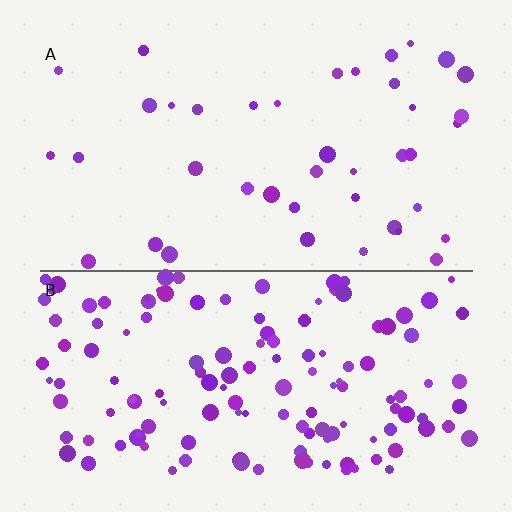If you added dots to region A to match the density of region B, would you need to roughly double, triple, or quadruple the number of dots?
Approximately triple.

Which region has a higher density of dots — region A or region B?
B (the bottom).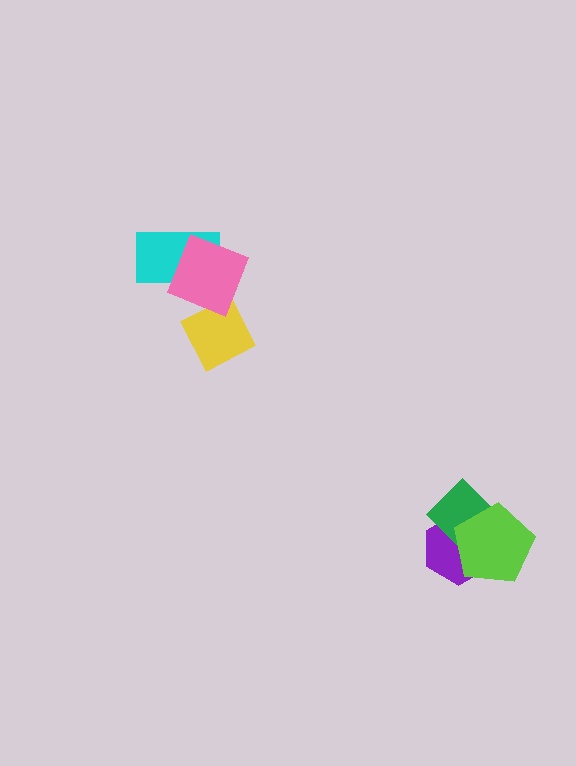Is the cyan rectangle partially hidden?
Yes, it is partially covered by another shape.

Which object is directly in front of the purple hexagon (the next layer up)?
The green diamond is directly in front of the purple hexagon.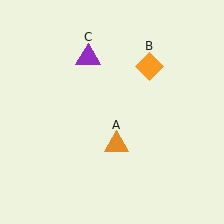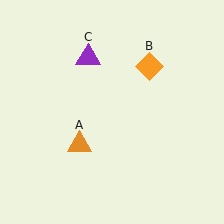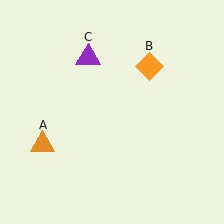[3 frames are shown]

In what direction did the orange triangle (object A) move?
The orange triangle (object A) moved left.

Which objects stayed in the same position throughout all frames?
Orange diamond (object B) and purple triangle (object C) remained stationary.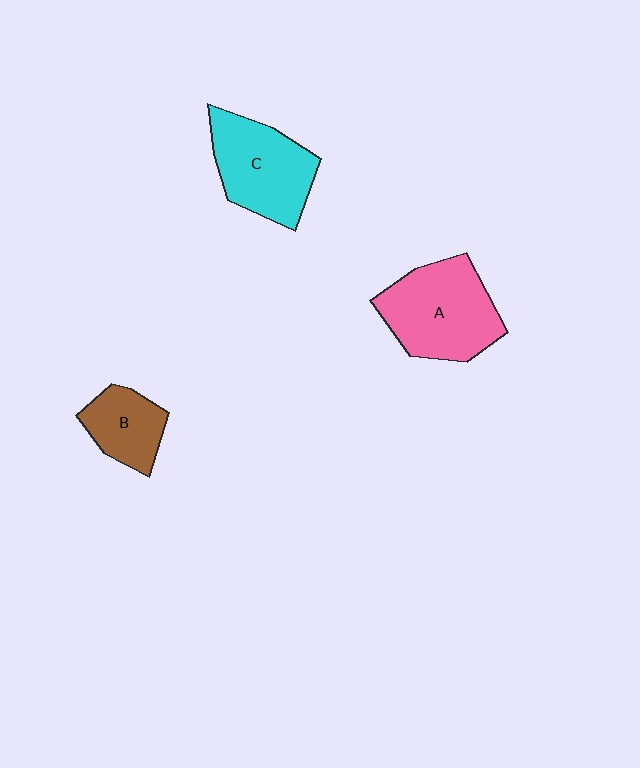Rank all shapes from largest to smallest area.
From largest to smallest: A (pink), C (cyan), B (brown).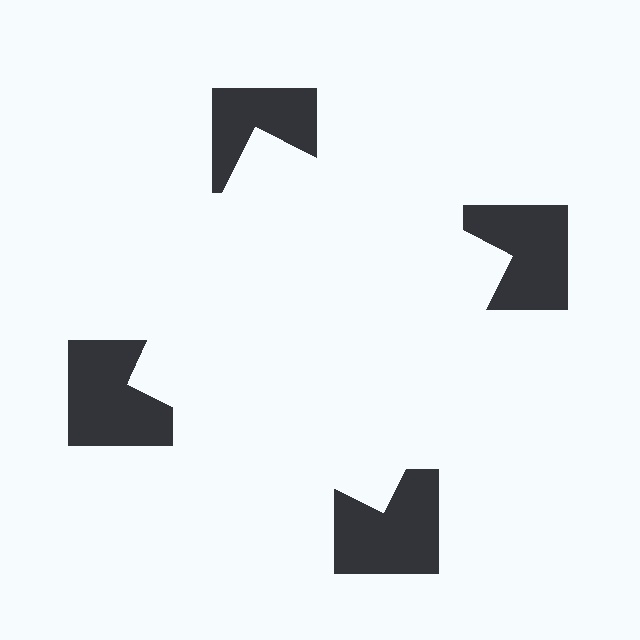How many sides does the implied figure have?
4 sides.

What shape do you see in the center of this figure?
An illusory square — its edges are inferred from the aligned wedge cuts in the notched squares, not physically drawn.